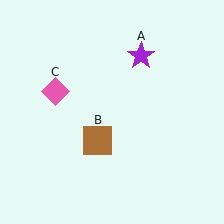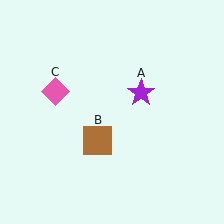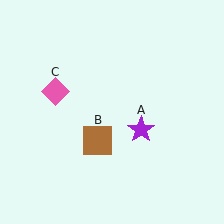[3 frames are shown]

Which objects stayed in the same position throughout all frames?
Brown square (object B) and pink diamond (object C) remained stationary.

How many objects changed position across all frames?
1 object changed position: purple star (object A).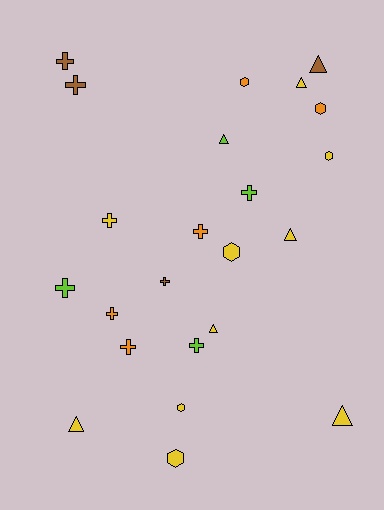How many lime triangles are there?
There is 1 lime triangle.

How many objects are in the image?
There are 23 objects.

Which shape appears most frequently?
Cross, with 10 objects.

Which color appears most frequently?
Yellow, with 10 objects.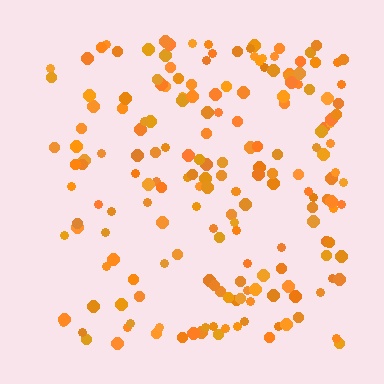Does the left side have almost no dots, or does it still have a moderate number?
Still a moderate number, just noticeably fewer than the right.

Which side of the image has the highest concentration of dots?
The right.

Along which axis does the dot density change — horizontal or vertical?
Horizontal.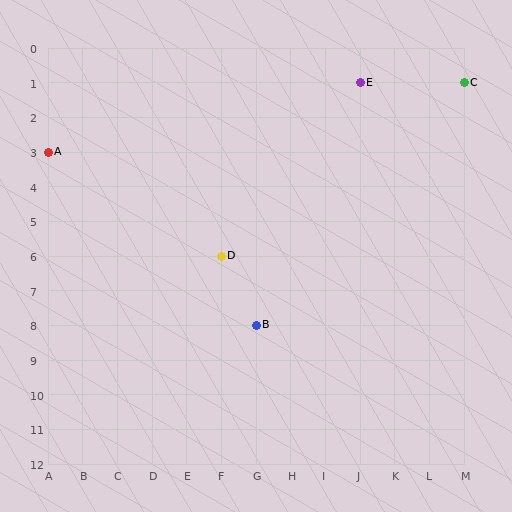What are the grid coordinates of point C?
Point C is at grid coordinates (M, 1).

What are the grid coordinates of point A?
Point A is at grid coordinates (A, 3).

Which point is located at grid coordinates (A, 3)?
Point A is at (A, 3).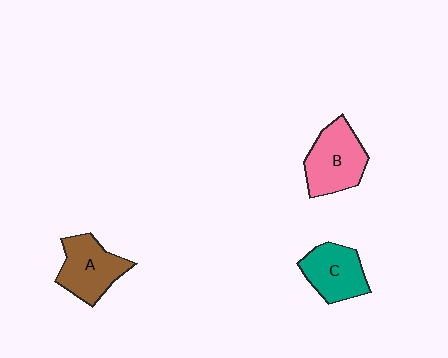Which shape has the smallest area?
Shape C (teal).